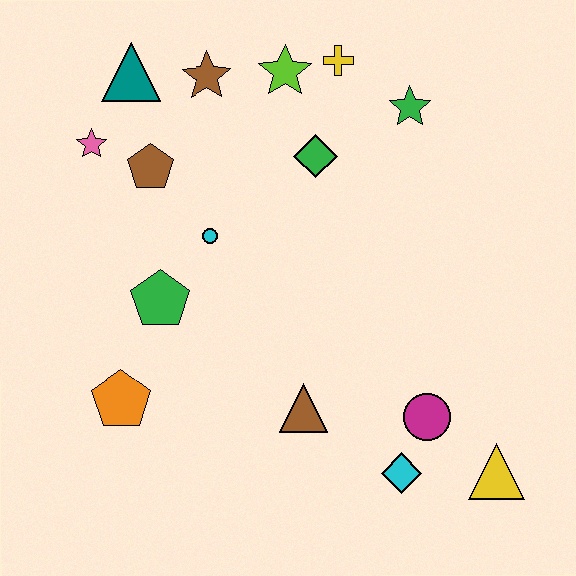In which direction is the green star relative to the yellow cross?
The green star is to the right of the yellow cross.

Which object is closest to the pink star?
The brown pentagon is closest to the pink star.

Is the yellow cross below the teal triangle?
No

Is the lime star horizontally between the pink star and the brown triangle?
Yes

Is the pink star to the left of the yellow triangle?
Yes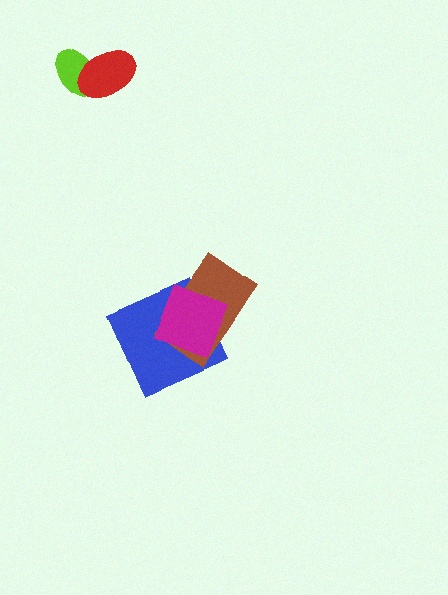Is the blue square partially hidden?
Yes, it is partially covered by another shape.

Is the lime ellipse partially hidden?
Yes, it is partially covered by another shape.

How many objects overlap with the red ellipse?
1 object overlaps with the red ellipse.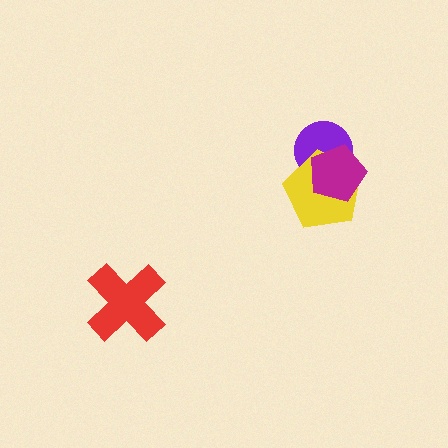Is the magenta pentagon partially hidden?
No, no other shape covers it.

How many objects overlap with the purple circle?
2 objects overlap with the purple circle.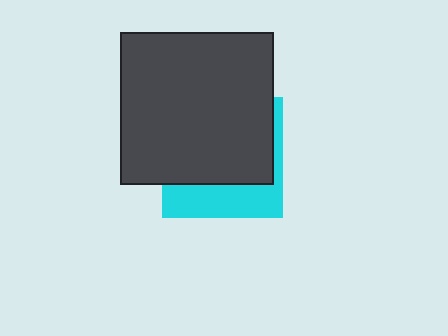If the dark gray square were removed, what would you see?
You would see the complete cyan square.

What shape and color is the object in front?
The object in front is a dark gray square.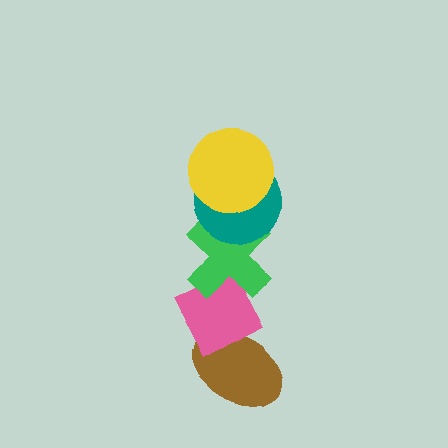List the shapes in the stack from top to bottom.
From top to bottom: the yellow circle, the teal circle, the green cross, the pink diamond, the brown ellipse.